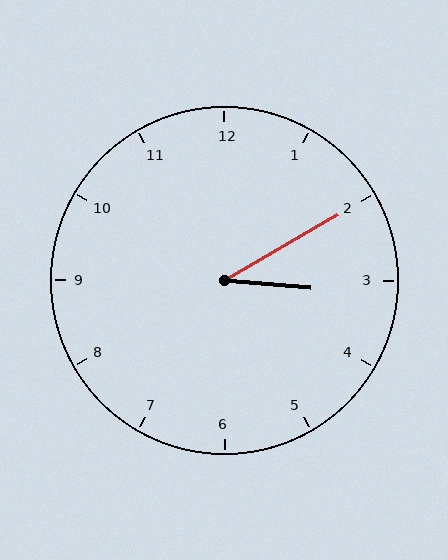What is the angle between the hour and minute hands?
Approximately 35 degrees.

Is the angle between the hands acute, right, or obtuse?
It is acute.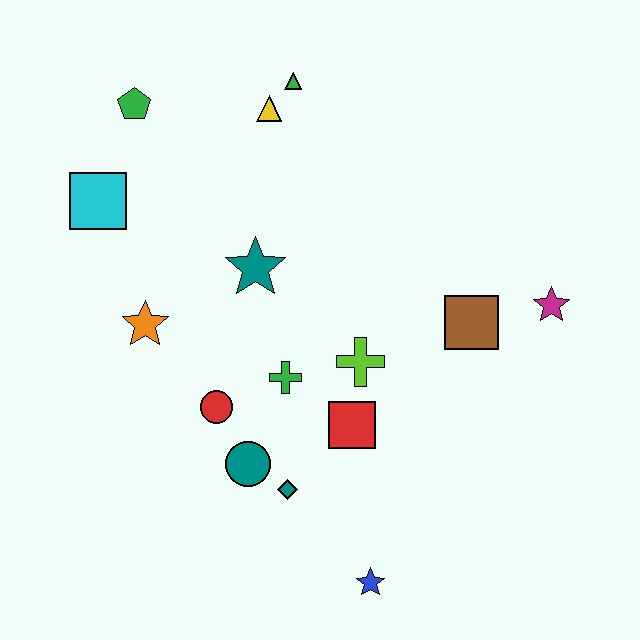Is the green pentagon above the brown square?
Yes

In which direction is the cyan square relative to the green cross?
The cyan square is to the left of the green cross.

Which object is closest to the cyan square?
The green pentagon is closest to the cyan square.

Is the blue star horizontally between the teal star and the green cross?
No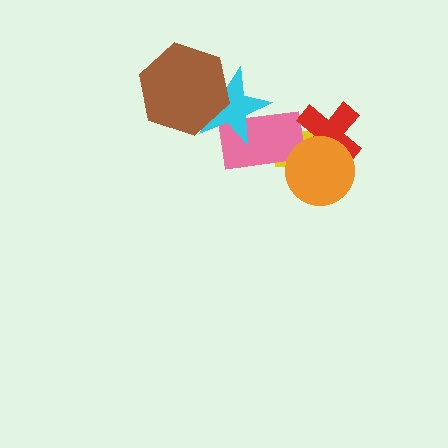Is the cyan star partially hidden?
Yes, it is partially covered by another shape.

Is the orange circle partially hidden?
No, no other shape covers it.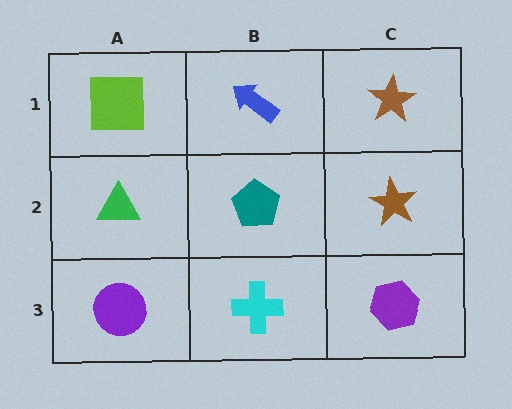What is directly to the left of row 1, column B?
A lime square.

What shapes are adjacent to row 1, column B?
A teal pentagon (row 2, column B), a lime square (row 1, column A), a brown star (row 1, column C).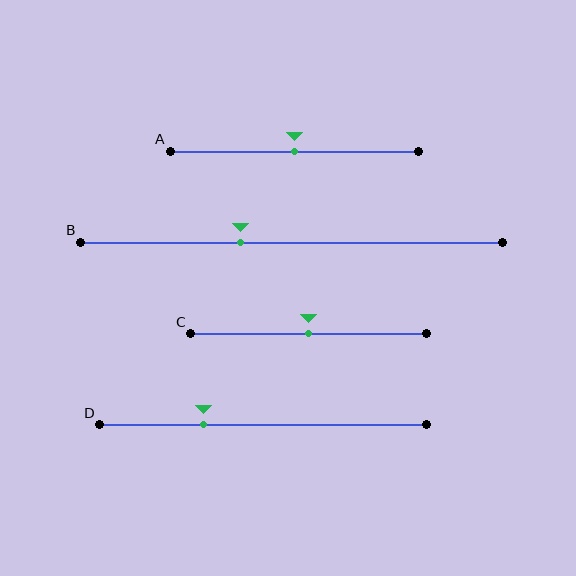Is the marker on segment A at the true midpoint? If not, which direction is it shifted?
Yes, the marker on segment A is at the true midpoint.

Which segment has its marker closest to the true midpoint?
Segment A has its marker closest to the true midpoint.